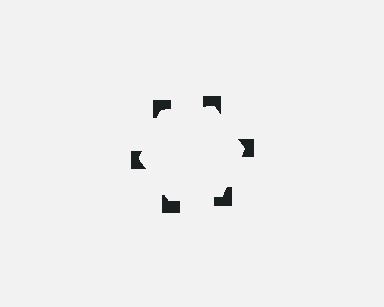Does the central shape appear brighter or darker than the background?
It typically appears slightly brighter than the background, even though no actual brightness change is drawn.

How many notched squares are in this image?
There are 6 — one at each vertex of the illusory hexagon.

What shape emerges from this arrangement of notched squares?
An illusory hexagon — its edges are inferred from the aligned wedge cuts in the notched squares, not physically drawn.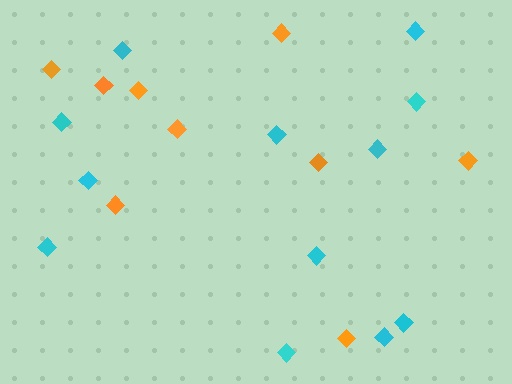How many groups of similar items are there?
There are 2 groups: one group of orange diamonds (9) and one group of cyan diamonds (12).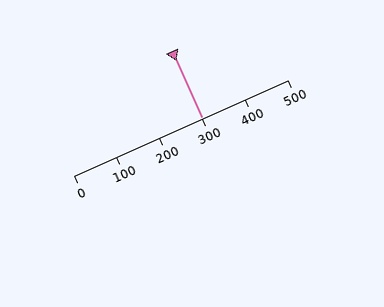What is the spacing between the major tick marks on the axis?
The major ticks are spaced 100 apart.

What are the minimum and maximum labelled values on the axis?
The axis runs from 0 to 500.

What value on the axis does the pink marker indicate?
The marker indicates approximately 300.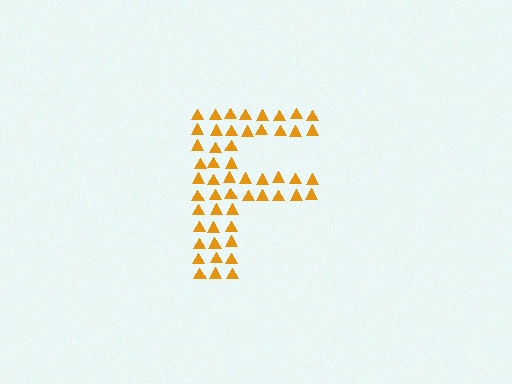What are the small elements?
The small elements are triangles.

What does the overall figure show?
The overall figure shows the letter F.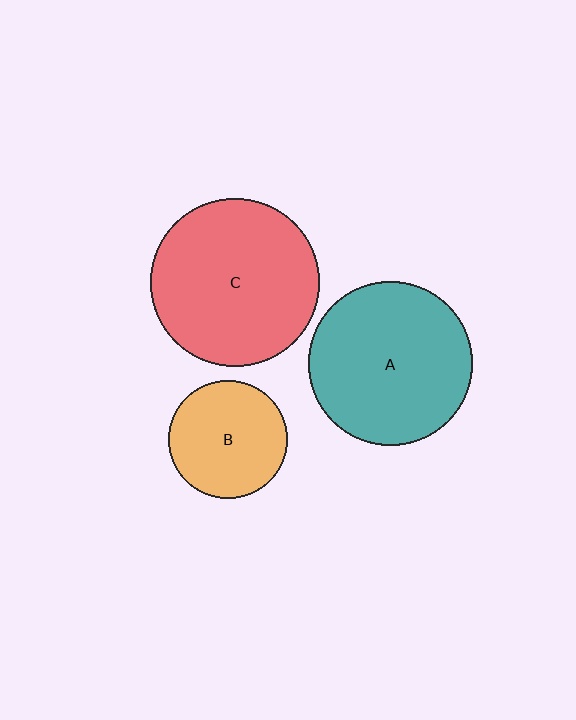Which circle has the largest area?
Circle C (red).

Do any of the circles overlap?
No, none of the circles overlap.